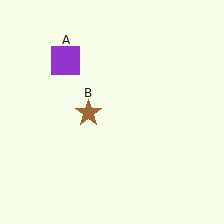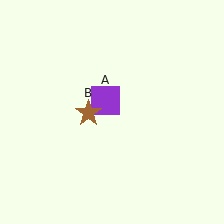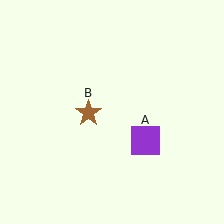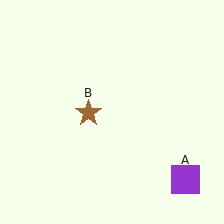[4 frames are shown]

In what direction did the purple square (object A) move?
The purple square (object A) moved down and to the right.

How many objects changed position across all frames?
1 object changed position: purple square (object A).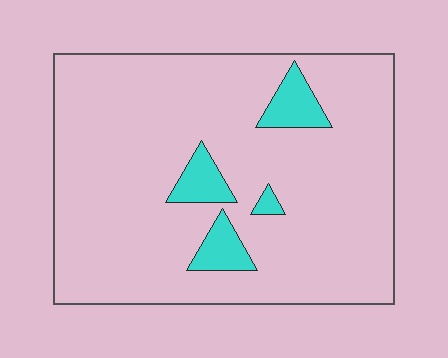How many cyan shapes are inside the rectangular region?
4.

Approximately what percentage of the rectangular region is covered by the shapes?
Approximately 10%.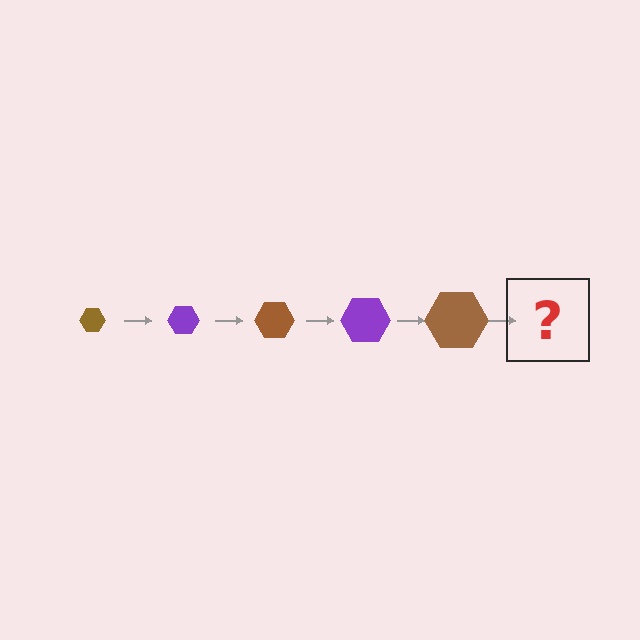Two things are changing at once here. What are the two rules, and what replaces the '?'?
The two rules are that the hexagon grows larger each step and the color cycles through brown and purple. The '?' should be a purple hexagon, larger than the previous one.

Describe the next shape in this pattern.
It should be a purple hexagon, larger than the previous one.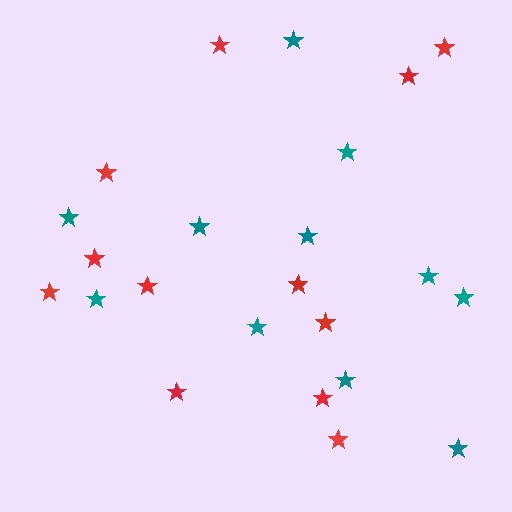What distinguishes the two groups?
There are 2 groups: one group of teal stars (11) and one group of red stars (12).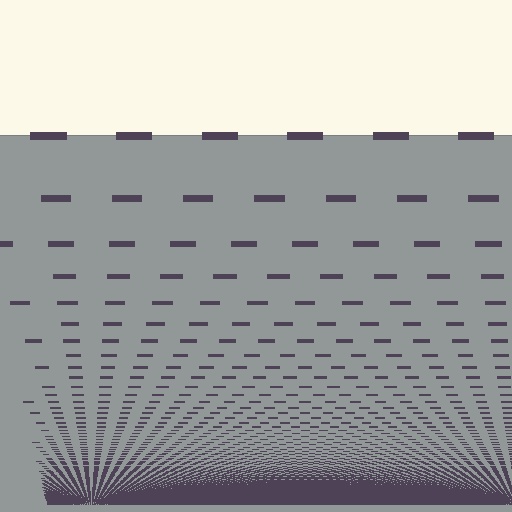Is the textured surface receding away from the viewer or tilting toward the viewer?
The surface appears to tilt toward the viewer. Texture elements get larger and sparser toward the top.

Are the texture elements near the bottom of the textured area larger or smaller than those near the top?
Smaller. The gradient is inverted — elements near the bottom are smaller and denser.